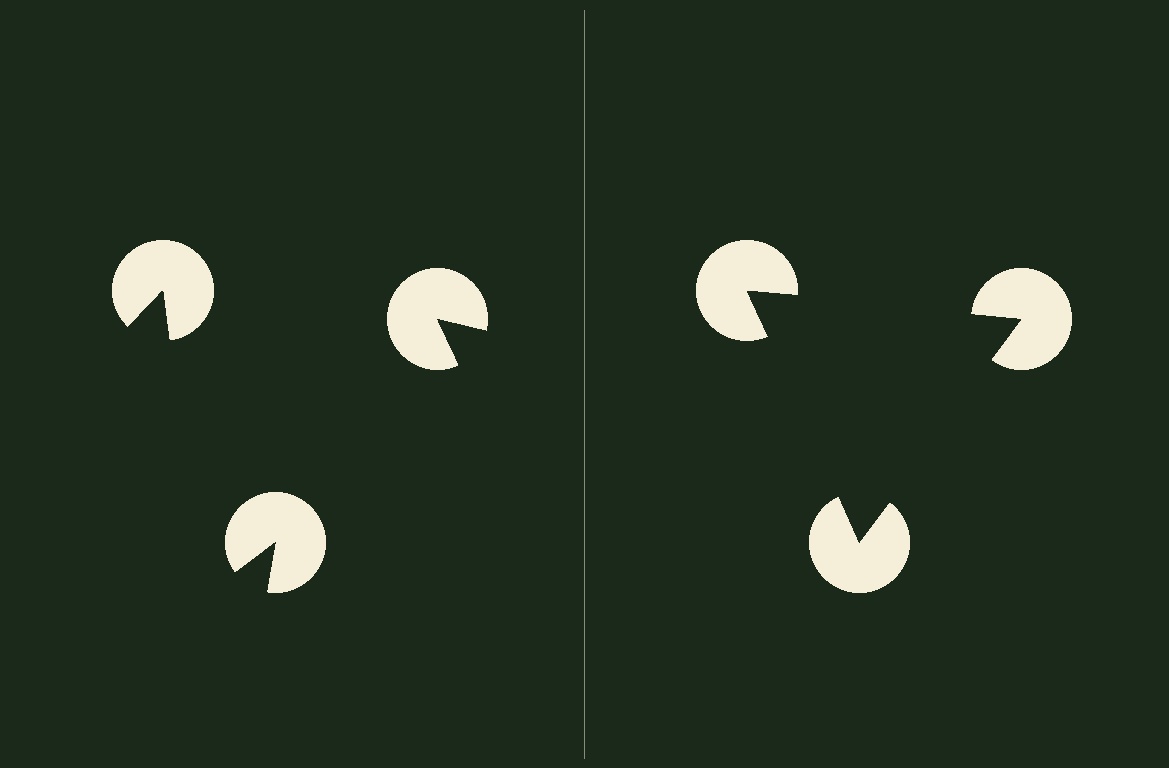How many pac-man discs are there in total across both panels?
6 — 3 on each side.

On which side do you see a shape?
An illusory triangle appears on the right side. On the left side the wedge cuts are rotated, so no coherent shape forms.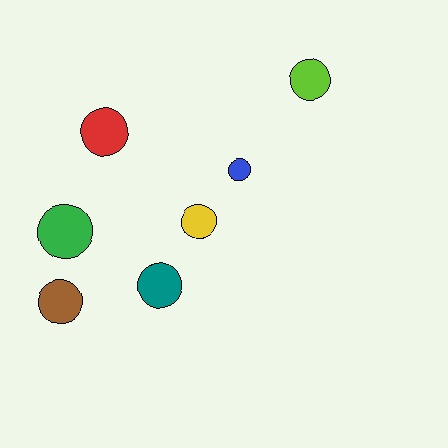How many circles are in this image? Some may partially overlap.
There are 7 circles.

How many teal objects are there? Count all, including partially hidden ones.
There is 1 teal object.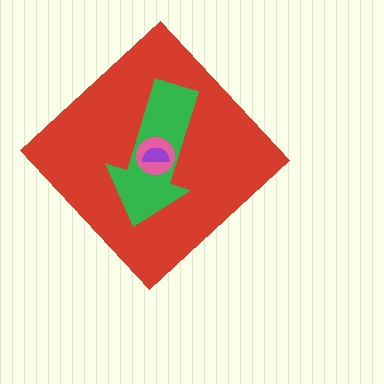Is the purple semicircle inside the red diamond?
Yes.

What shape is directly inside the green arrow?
The pink circle.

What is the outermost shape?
The red diamond.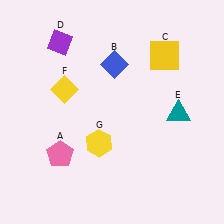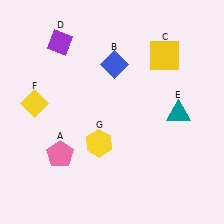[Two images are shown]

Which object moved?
The yellow diamond (F) moved left.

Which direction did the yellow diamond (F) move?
The yellow diamond (F) moved left.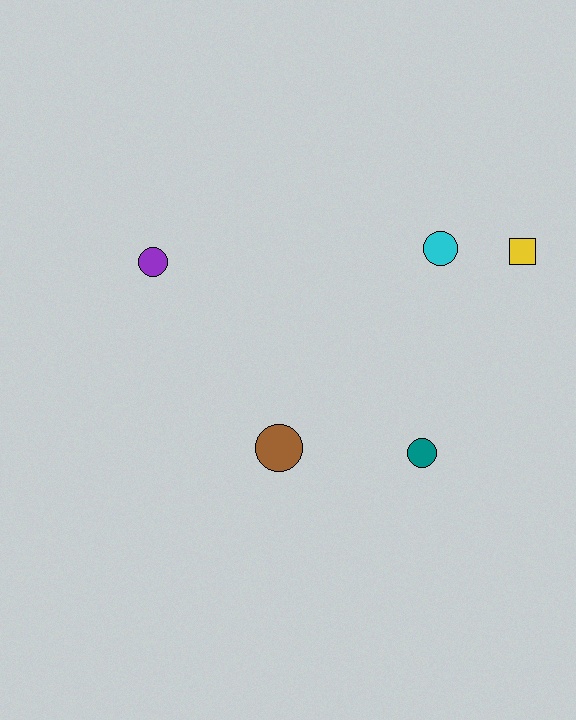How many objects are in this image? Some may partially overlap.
There are 5 objects.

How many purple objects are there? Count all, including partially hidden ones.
There is 1 purple object.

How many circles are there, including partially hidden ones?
There are 4 circles.